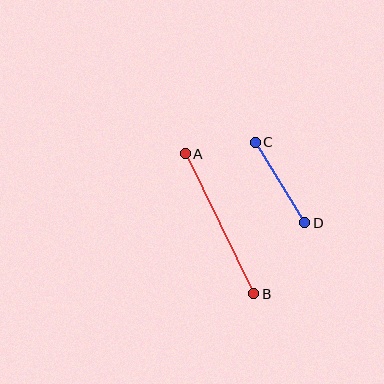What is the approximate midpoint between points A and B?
The midpoint is at approximately (219, 224) pixels.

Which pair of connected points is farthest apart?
Points A and B are farthest apart.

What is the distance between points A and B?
The distance is approximately 156 pixels.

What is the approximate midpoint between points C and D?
The midpoint is at approximately (280, 183) pixels.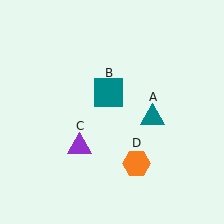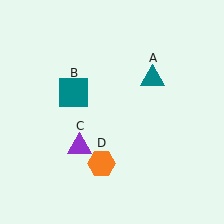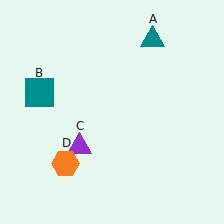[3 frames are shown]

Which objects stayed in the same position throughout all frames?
Purple triangle (object C) remained stationary.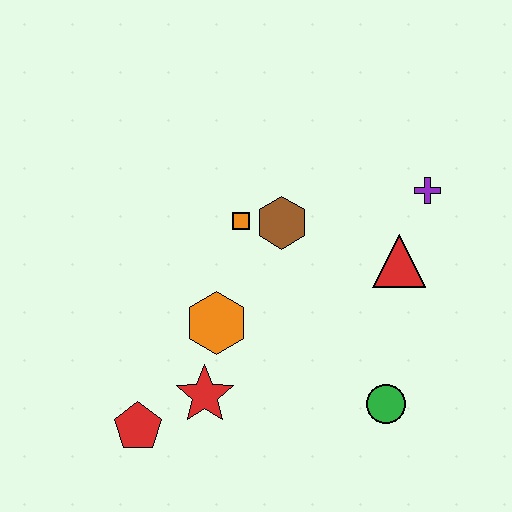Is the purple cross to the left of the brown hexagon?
No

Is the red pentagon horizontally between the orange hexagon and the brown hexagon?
No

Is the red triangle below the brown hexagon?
Yes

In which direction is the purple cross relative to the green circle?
The purple cross is above the green circle.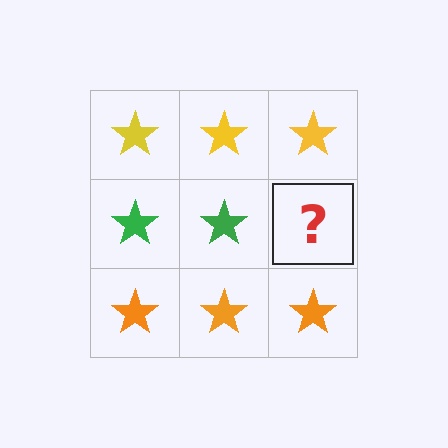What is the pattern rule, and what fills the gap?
The rule is that each row has a consistent color. The gap should be filled with a green star.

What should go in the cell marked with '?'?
The missing cell should contain a green star.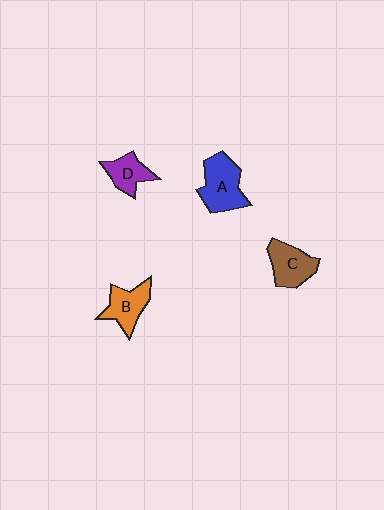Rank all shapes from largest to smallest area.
From largest to smallest: A (blue), C (brown), B (orange), D (purple).